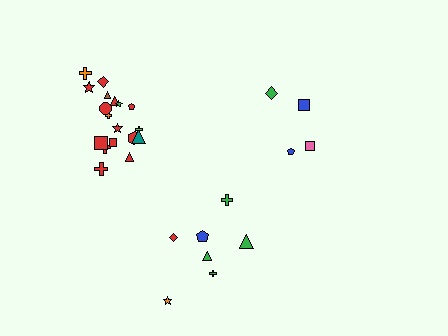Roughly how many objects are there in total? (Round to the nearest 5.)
Roughly 30 objects in total.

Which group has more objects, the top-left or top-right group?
The top-left group.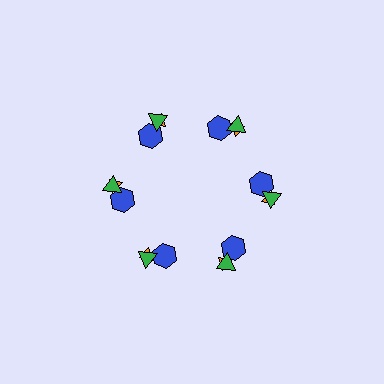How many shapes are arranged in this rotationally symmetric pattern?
There are 18 shapes, arranged in 6 groups of 3.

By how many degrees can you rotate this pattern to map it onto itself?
The pattern maps onto itself every 60 degrees of rotation.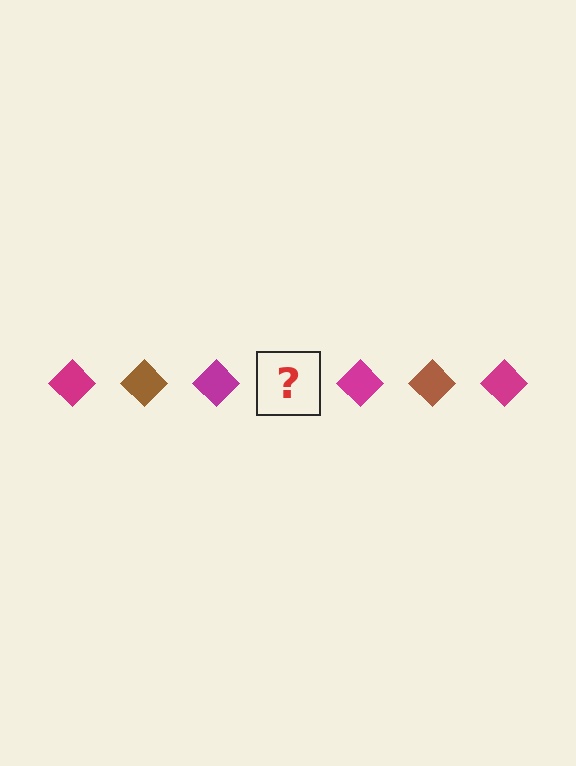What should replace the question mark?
The question mark should be replaced with a brown diamond.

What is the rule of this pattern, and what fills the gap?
The rule is that the pattern cycles through magenta, brown diamonds. The gap should be filled with a brown diamond.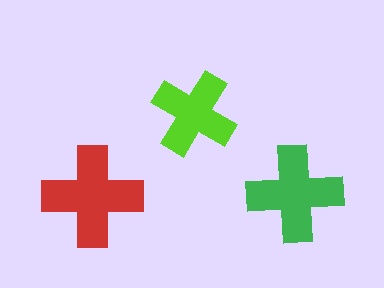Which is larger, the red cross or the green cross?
The red one.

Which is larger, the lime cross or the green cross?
The green one.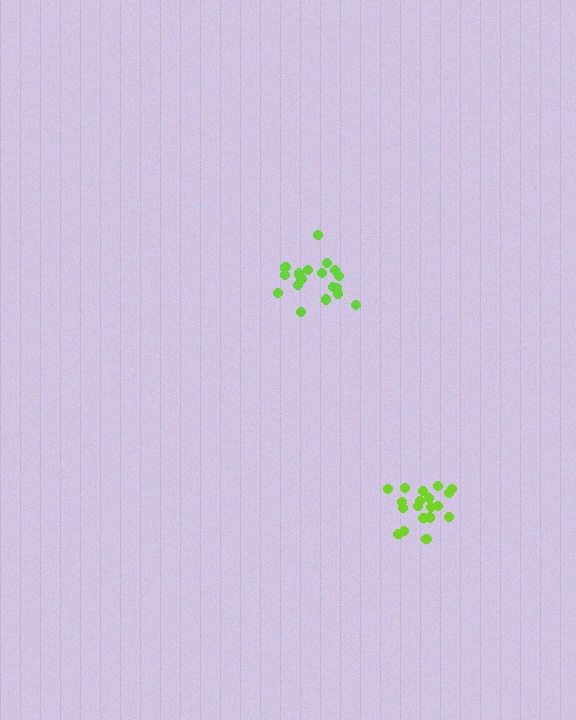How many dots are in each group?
Group 1: 21 dots, Group 2: 19 dots (40 total).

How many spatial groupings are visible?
There are 2 spatial groupings.